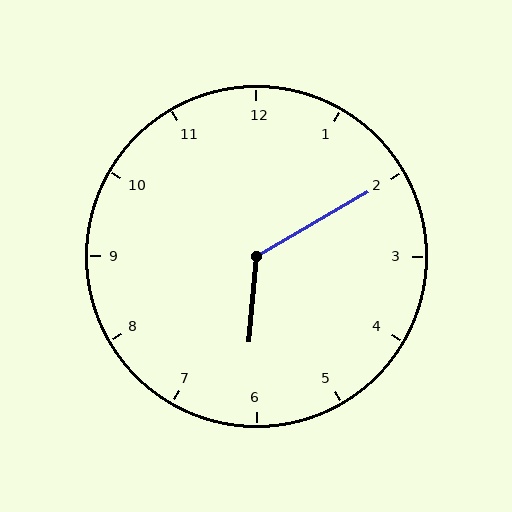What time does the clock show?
6:10.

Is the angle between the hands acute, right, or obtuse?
It is obtuse.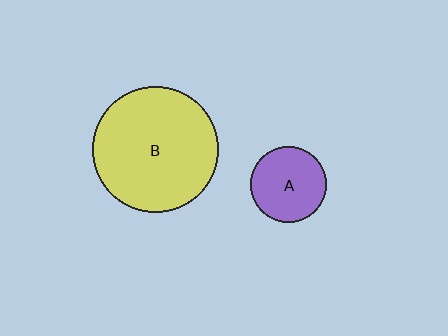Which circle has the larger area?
Circle B (yellow).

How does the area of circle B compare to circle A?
Approximately 2.7 times.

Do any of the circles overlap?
No, none of the circles overlap.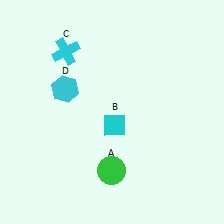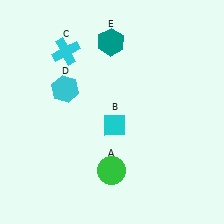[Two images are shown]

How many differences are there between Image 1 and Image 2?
There is 1 difference between the two images.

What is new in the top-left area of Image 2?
A teal hexagon (E) was added in the top-left area of Image 2.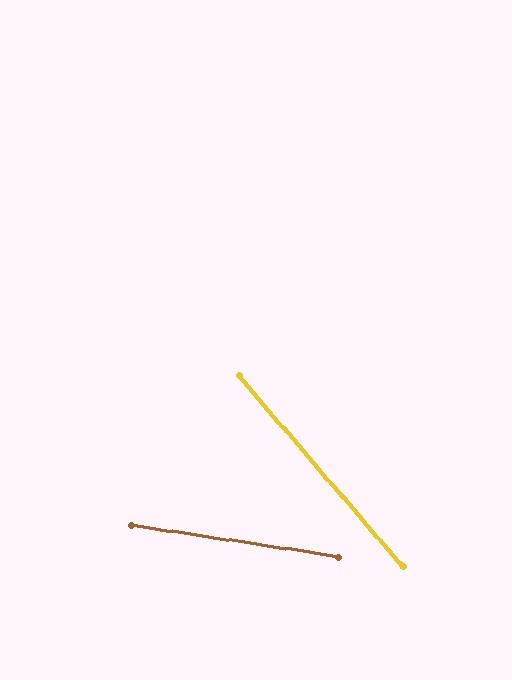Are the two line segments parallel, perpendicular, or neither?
Neither parallel nor perpendicular — they differ by about 40°.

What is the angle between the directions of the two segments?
Approximately 40 degrees.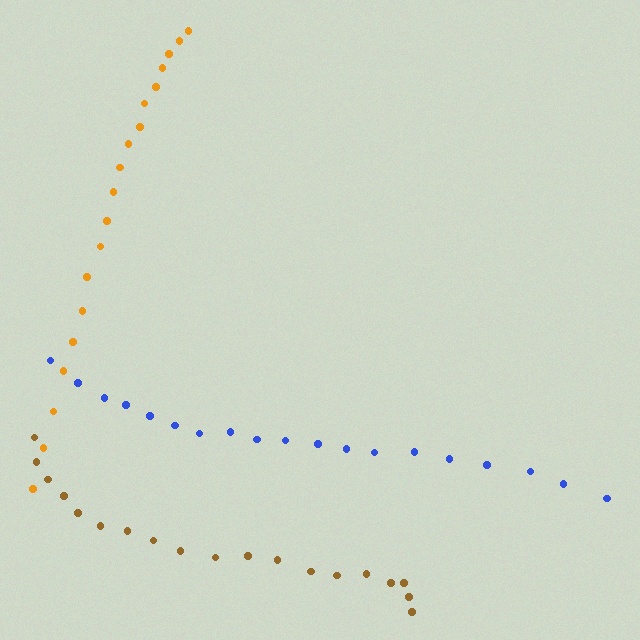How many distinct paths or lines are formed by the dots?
There are 3 distinct paths.